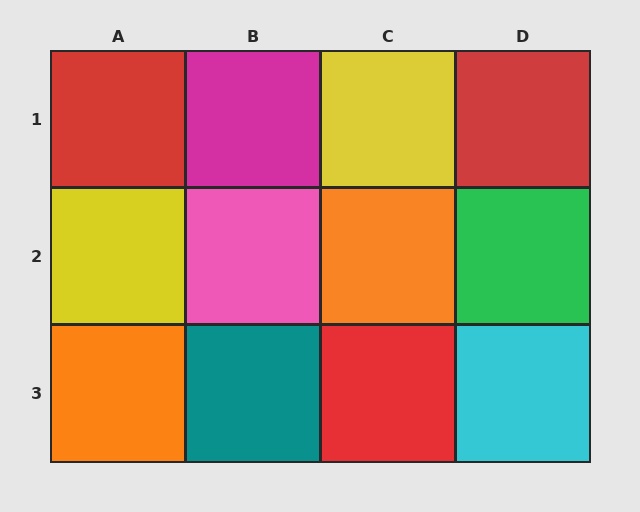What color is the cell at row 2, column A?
Yellow.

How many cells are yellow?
2 cells are yellow.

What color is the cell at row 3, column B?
Teal.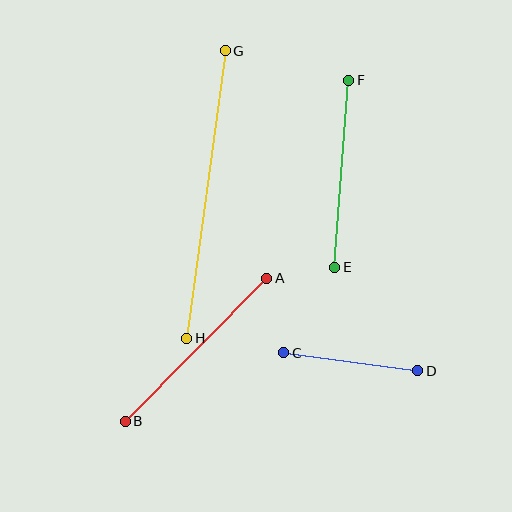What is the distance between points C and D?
The distance is approximately 135 pixels.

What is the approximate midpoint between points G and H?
The midpoint is at approximately (206, 194) pixels.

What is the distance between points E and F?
The distance is approximately 188 pixels.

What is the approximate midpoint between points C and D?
The midpoint is at approximately (351, 362) pixels.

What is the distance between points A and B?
The distance is approximately 201 pixels.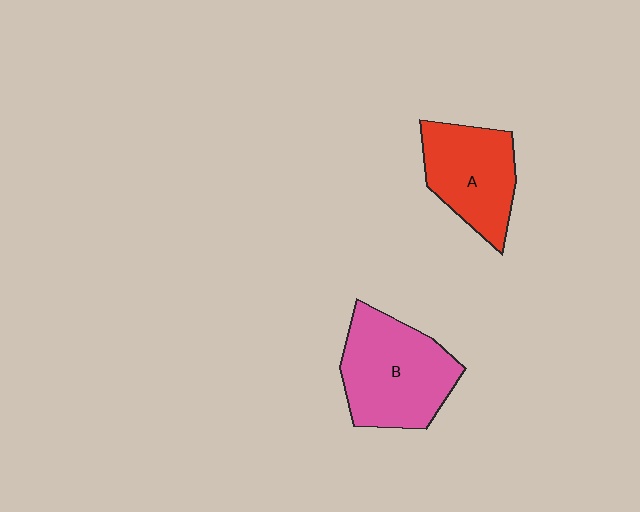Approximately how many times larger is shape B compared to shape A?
Approximately 1.3 times.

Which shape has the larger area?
Shape B (pink).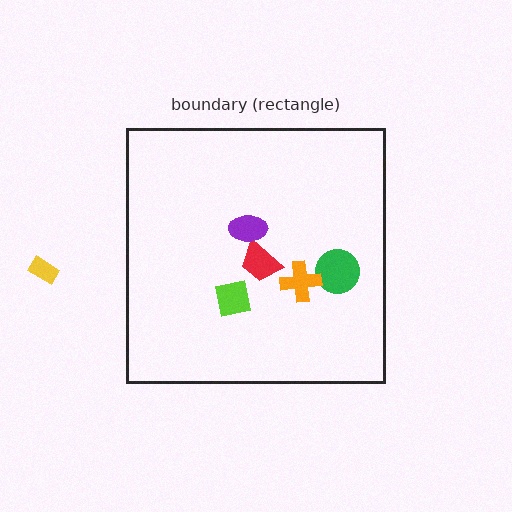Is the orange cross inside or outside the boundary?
Inside.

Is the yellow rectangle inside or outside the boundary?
Outside.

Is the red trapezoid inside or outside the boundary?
Inside.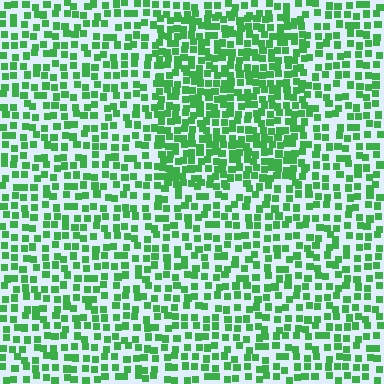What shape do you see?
I see a rectangle.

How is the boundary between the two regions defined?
The boundary is defined by a change in element density (approximately 1.6x ratio). All elements are the same color, size, and shape.